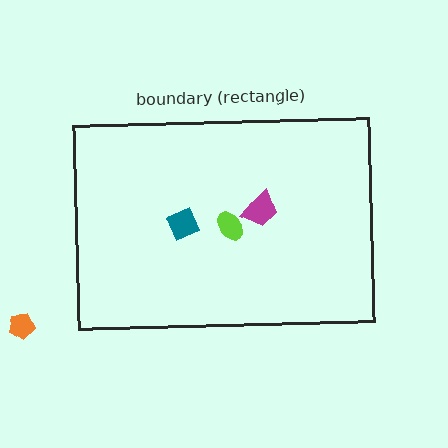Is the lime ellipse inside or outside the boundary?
Inside.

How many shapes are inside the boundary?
3 inside, 1 outside.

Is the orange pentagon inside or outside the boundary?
Outside.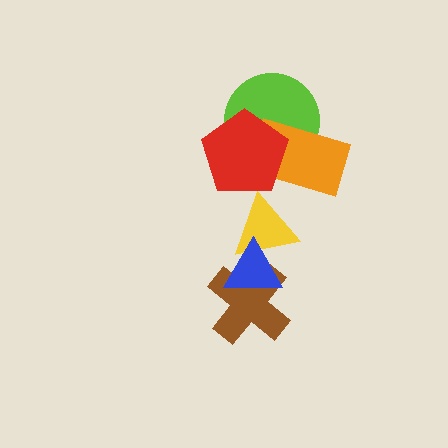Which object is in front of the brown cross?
The blue triangle is in front of the brown cross.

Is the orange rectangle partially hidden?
Yes, it is partially covered by another shape.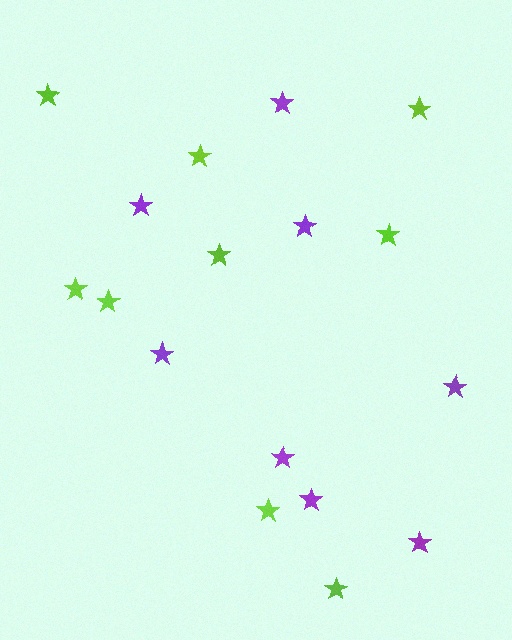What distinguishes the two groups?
There are 2 groups: one group of lime stars (9) and one group of purple stars (8).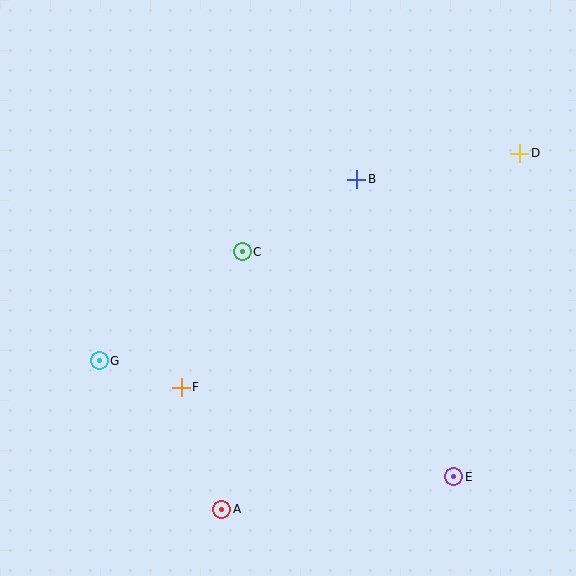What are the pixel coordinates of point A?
Point A is at (222, 509).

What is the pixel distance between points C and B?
The distance between C and B is 136 pixels.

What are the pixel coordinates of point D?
Point D is at (520, 153).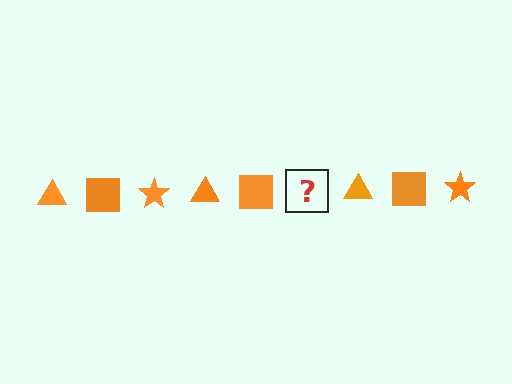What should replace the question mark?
The question mark should be replaced with an orange star.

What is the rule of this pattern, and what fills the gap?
The rule is that the pattern cycles through triangle, square, star shapes in orange. The gap should be filled with an orange star.